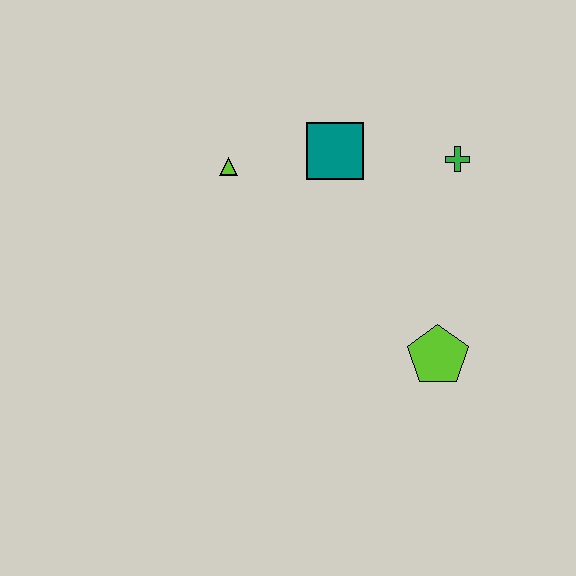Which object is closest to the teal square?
The lime triangle is closest to the teal square.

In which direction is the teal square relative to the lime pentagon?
The teal square is above the lime pentagon.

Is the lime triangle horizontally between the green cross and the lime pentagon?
No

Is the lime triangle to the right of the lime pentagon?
No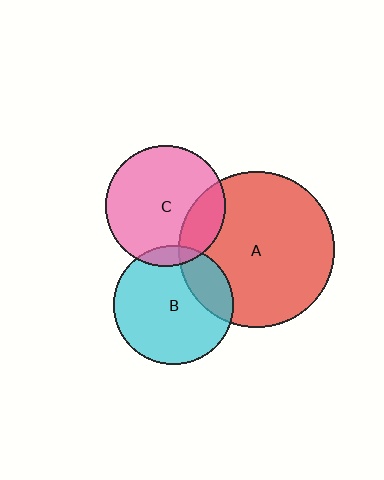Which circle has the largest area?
Circle A (red).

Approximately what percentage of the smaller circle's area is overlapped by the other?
Approximately 10%.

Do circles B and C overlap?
Yes.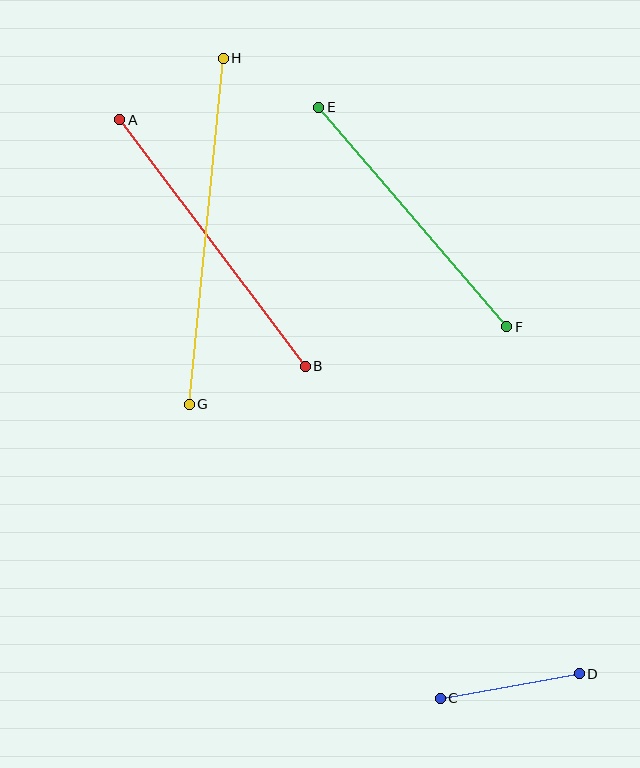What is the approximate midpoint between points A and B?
The midpoint is at approximately (213, 243) pixels.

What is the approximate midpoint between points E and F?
The midpoint is at approximately (413, 217) pixels.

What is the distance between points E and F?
The distance is approximately 289 pixels.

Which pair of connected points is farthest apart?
Points G and H are farthest apart.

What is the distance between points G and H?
The distance is approximately 347 pixels.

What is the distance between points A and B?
The distance is approximately 308 pixels.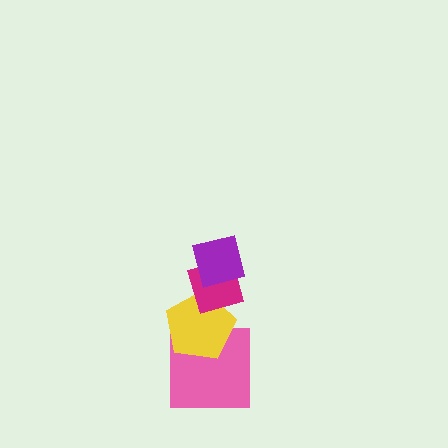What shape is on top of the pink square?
The yellow pentagon is on top of the pink square.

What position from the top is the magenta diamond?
The magenta diamond is 2nd from the top.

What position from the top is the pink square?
The pink square is 4th from the top.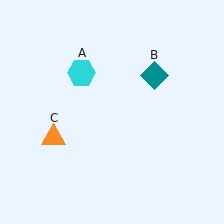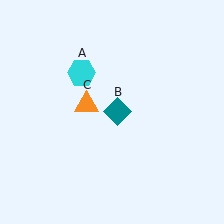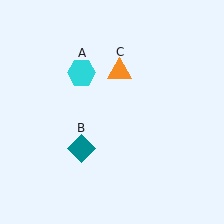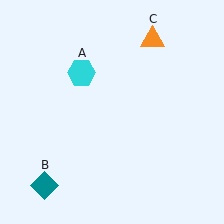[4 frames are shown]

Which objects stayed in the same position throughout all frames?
Cyan hexagon (object A) remained stationary.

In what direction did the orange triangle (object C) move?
The orange triangle (object C) moved up and to the right.